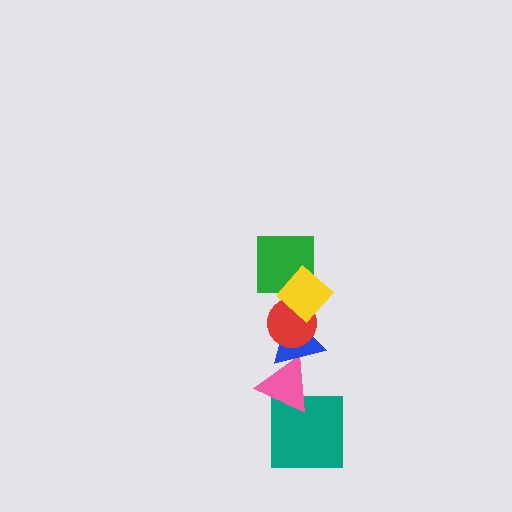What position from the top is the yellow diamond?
The yellow diamond is 1st from the top.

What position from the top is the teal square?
The teal square is 6th from the top.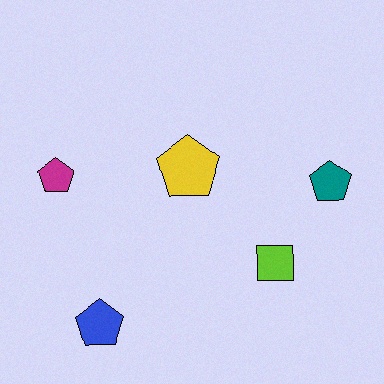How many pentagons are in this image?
There are 4 pentagons.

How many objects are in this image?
There are 5 objects.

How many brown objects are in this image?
There are no brown objects.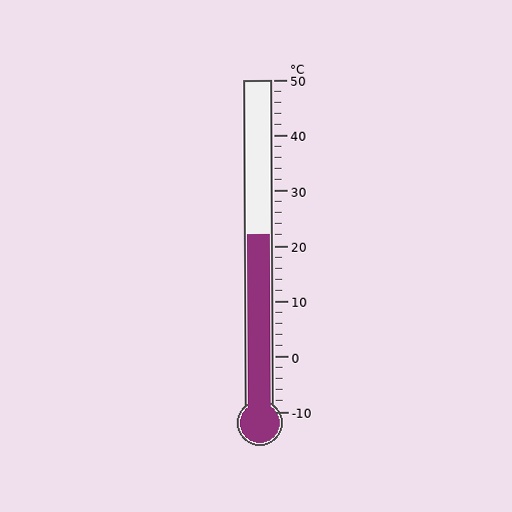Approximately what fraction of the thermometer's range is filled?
The thermometer is filled to approximately 55% of its range.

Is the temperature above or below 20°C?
The temperature is above 20°C.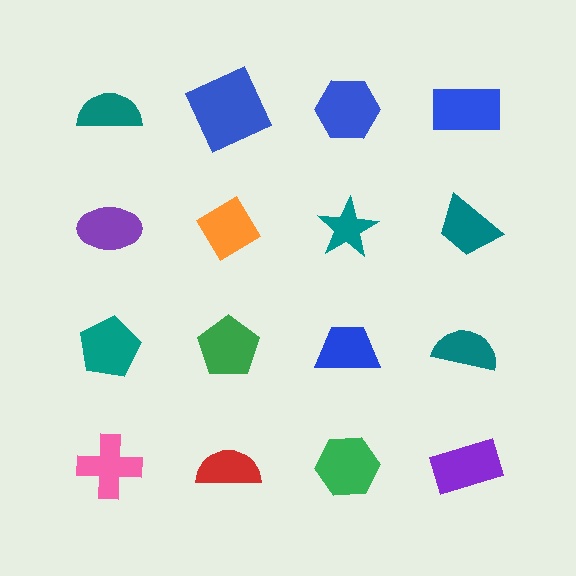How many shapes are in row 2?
4 shapes.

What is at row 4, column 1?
A pink cross.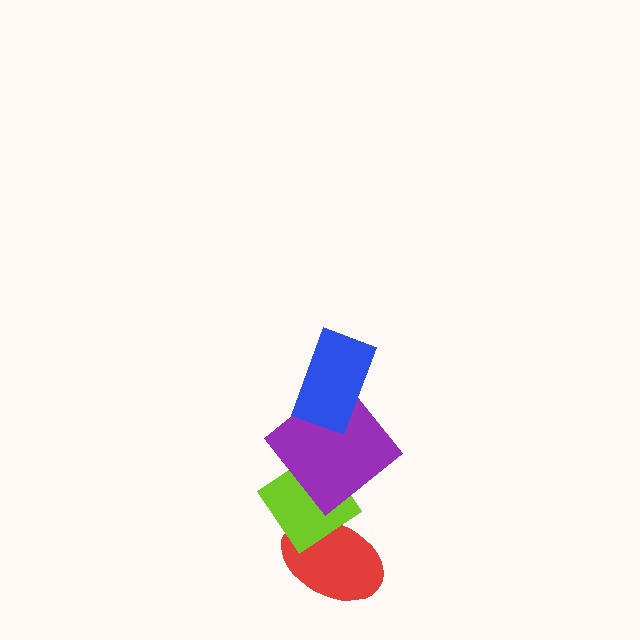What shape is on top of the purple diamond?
The blue rectangle is on top of the purple diamond.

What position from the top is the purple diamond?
The purple diamond is 2nd from the top.